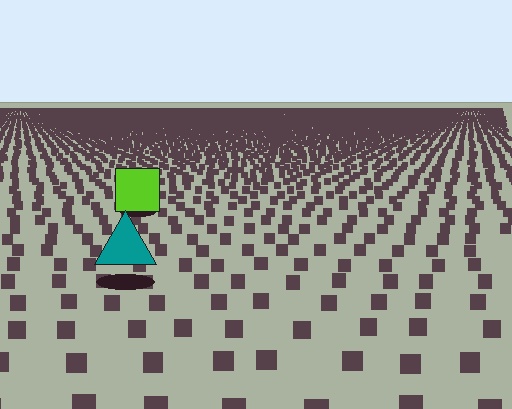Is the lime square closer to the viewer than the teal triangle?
No. The teal triangle is closer — you can tell from the texture gradient: the ground texture is coarser near it.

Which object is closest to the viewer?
The teal triangle is closest. The texture marks near it are larger and more spread out.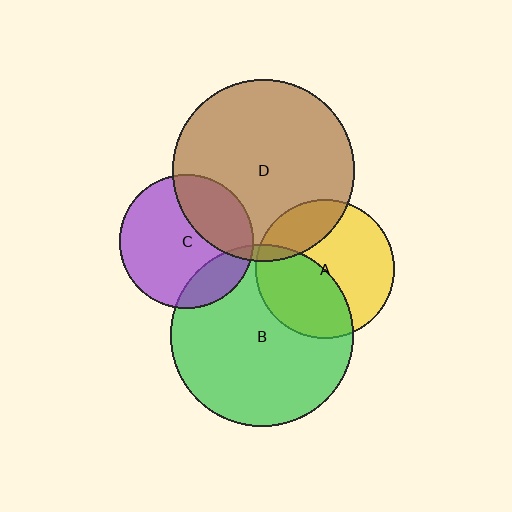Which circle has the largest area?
Circle D (brown).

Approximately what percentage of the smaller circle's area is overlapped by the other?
Approximately 20%.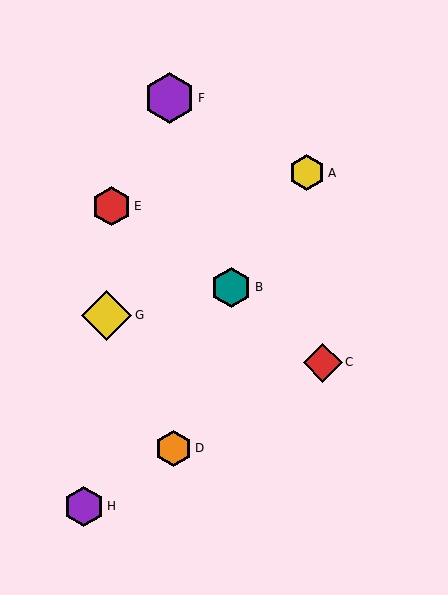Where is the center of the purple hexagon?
The center of the purple hexagon is at (170, 98).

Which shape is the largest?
The purple hexagon (labeled F) is the largest.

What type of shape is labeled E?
Shape E is a red hexagon.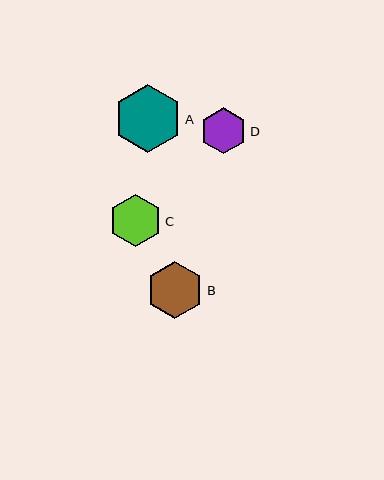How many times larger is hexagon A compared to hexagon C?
Hexagon A is approximately 1.3 times the size of hexagon C.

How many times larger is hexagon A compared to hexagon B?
Hexagon A is approximately 1.2 times the size of hexagon B.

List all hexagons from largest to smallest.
From largest to smallest: A, B, C, D.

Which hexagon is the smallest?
Hexagon D is the smallest with a size of approximately 46 pixels.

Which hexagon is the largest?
Hexagon A is the largest with a size of approximately 67 pixels.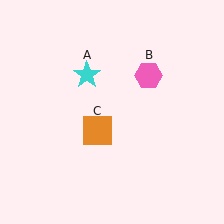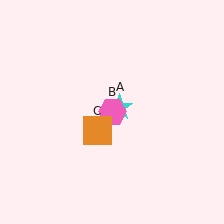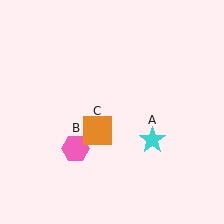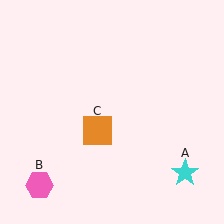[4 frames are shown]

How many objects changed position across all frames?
2 objects changed position: cyan star (object A), pink hexagon (object B).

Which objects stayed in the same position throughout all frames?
Orange square (object C) remained stationary.